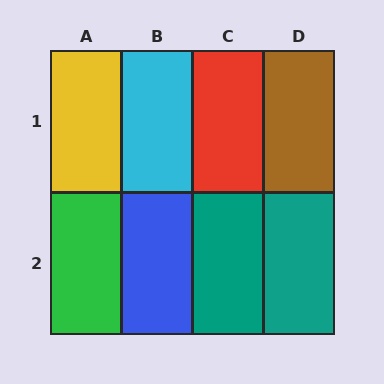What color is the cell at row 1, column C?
Red.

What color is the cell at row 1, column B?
Cyan.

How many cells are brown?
1 cell is brown.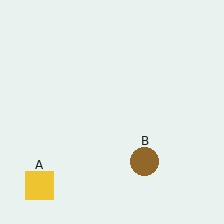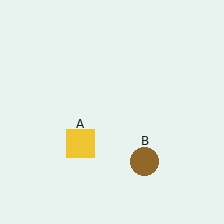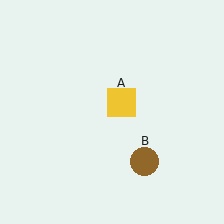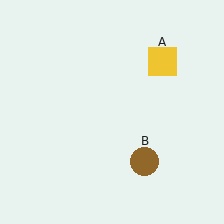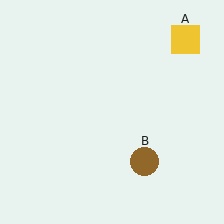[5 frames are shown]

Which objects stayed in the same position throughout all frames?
Brown circle (object B) remained stationary.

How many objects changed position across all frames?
1 object changed position: yellow square (object A).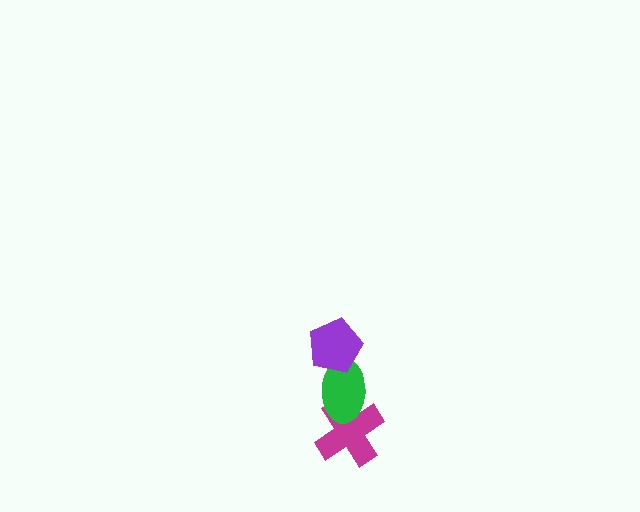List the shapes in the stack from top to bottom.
From top to bottom: the purple pentagon, the green ellipse, the magenta cross.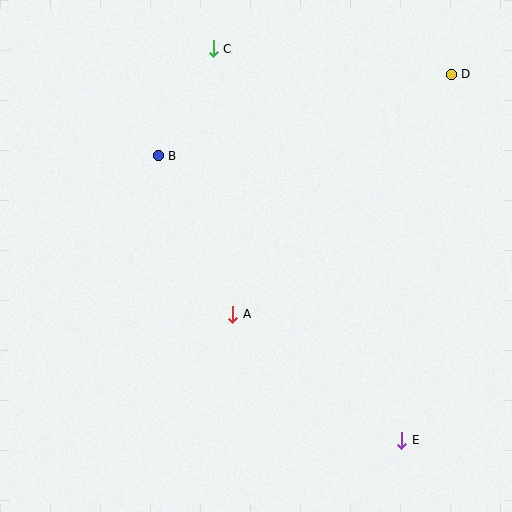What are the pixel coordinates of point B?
Point B is at (158, 156).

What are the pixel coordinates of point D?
Point D is at (451, 74).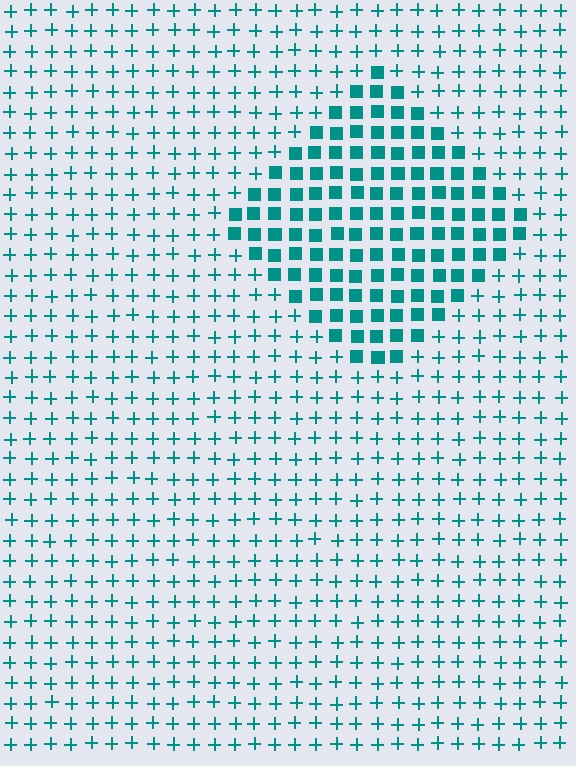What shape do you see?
I see a diamond.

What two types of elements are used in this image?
The image uses squares inside the diamond region and plus signs outside it.